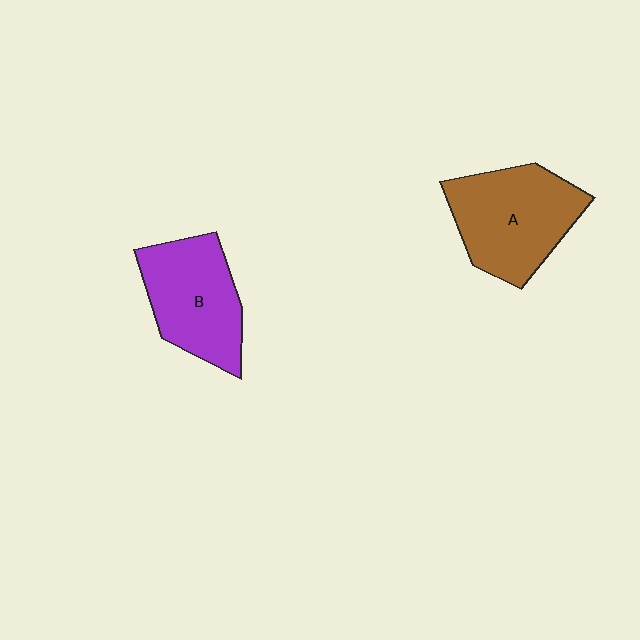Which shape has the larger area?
Shape A (brown).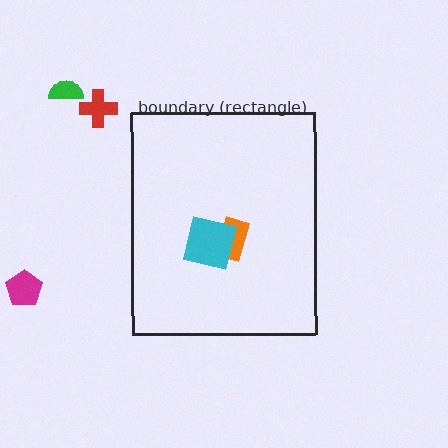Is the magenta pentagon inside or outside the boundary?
Outside.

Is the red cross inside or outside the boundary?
Outside.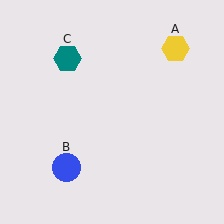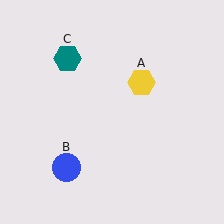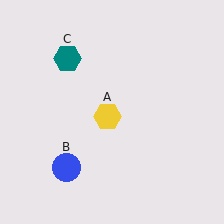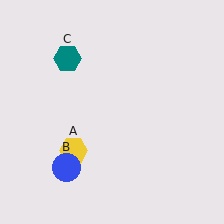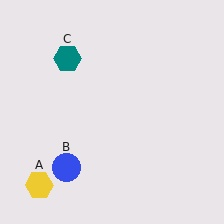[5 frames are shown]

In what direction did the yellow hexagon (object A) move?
The yellow hexagon (object A) moved down and to the left.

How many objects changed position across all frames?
1 object changed position: yellow hexagon (object A).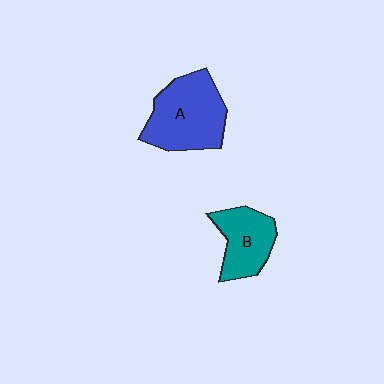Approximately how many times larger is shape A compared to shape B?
Approximately 1.5 times.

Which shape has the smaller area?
Shape B (teal).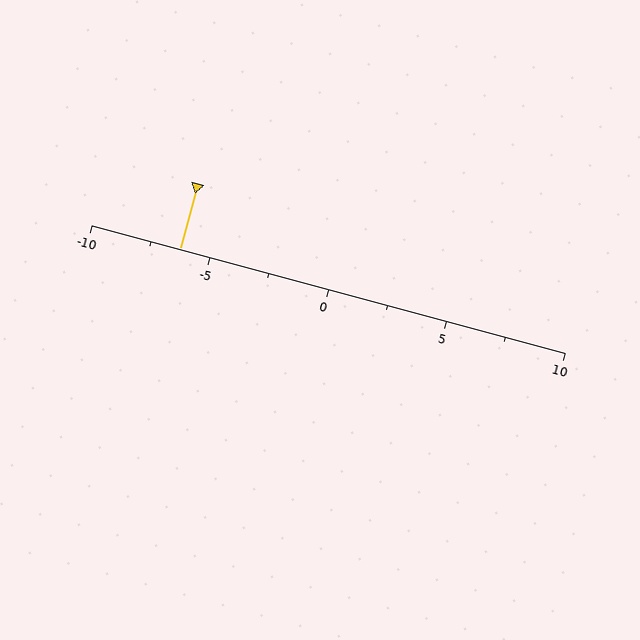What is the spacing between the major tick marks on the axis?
The major ticks are spaced 5 apart.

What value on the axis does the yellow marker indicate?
The marker indicates approximately -6.2.